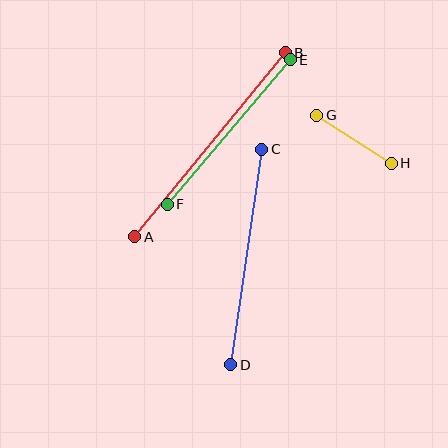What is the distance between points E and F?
The distance is approximately 190 pixels.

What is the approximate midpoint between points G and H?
The midpoint is at approximately (354, 139) pixels.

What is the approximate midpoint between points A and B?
The midpoint is at approximately (210, 145) pixels.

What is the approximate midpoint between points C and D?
The midpoint is at approximately (246, 257) pixels.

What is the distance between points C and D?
The distance is approximately 218 pixels.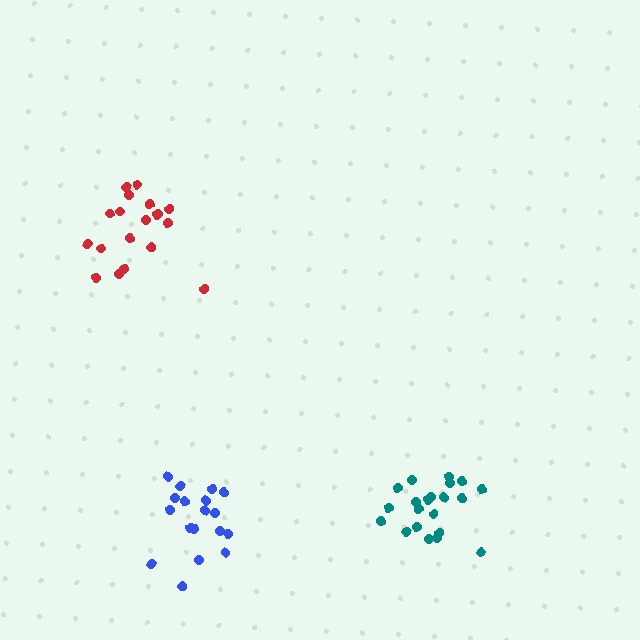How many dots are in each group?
Group 1: 21 dots, Group 2: 19 dots, Group 3: 18 dots (58 total).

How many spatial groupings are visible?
There are 3 spatial groupings.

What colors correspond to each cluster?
The clusters are colored: teal, red, blue.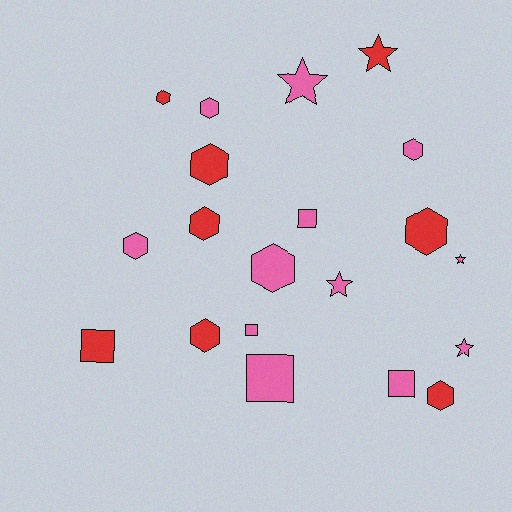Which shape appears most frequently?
Hexagon, with 10 objects.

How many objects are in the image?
There are 20 objects.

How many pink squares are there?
There are 4 pink squares.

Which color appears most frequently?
Pink, with 12 objects.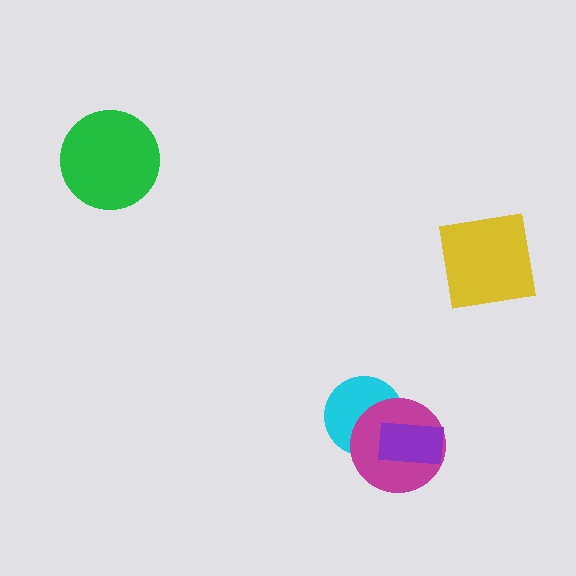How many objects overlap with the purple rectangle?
2 objects overlap with the purple rectangle.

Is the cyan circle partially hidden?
Yes, it is partially covered by another shape.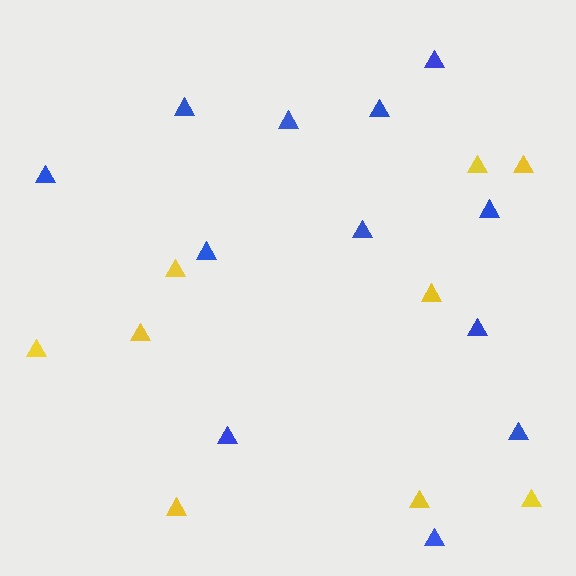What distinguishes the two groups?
There are 2 groups: one group of yellow triangles (9) and one group of blue triangles (12).